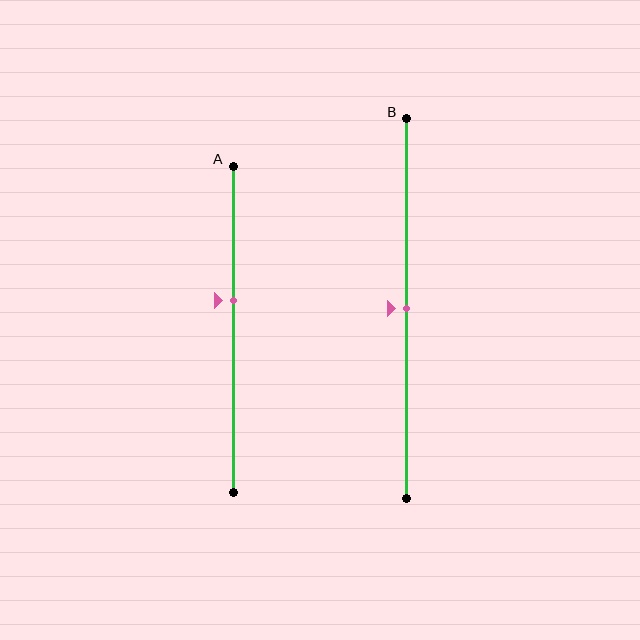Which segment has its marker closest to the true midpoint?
Segment B has its marker closest to the true midpoint.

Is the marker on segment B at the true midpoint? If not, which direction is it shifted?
Yes, the marker on segment B is at the true midpoint.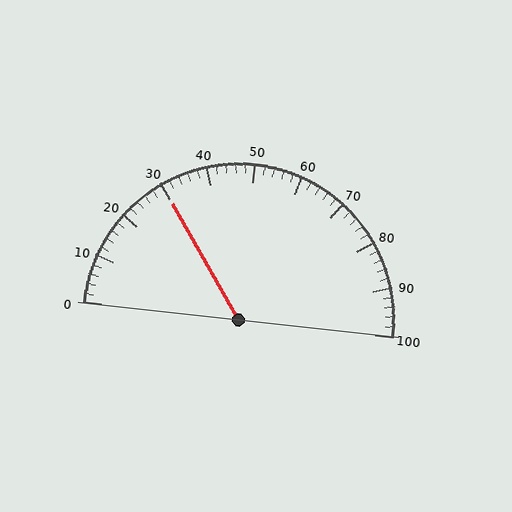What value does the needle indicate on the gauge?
The needle indicates approximately 30.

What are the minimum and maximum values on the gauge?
The gauge ranges from 0 to 100.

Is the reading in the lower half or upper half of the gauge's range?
The reading is in the lower half of the range (0 to 100).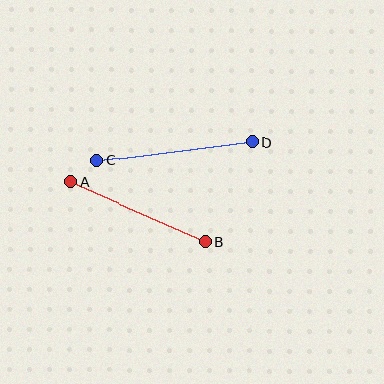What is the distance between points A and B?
The distance is approximately 147 pixels.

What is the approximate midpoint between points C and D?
The midpoint is at approximately (175, 152) pixels.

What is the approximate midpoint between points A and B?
The midpoint is at approximately (138, 212) pixels.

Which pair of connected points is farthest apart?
Points C and D are farthest apart.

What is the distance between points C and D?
The distance is approximately 157 pixels.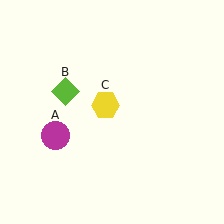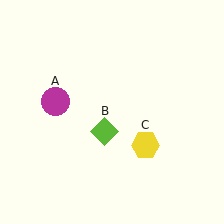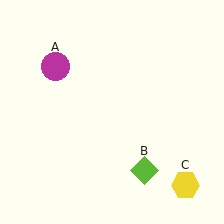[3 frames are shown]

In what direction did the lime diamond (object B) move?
The lime diamond (object B) moved down and to the right.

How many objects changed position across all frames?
3 objects changed position: magenta circle (object A), lime diamond (object B), yellow hexagon (object C).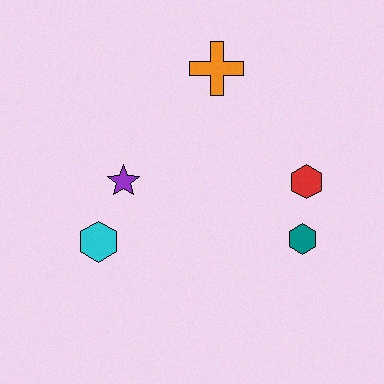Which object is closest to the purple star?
The cyan hexagon is closest to the purple star.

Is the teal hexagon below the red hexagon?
Yes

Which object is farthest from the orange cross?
The cyan hexagon is farthest from the orange cross.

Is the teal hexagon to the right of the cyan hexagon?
Yes